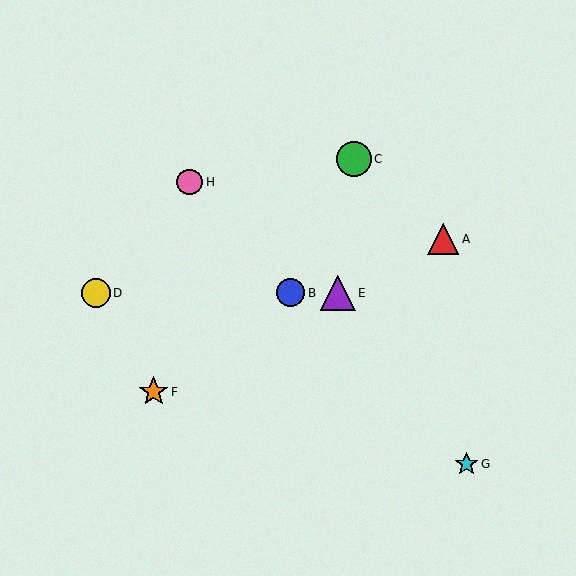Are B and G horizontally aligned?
No, B is at y≈293 and G is at y≈464.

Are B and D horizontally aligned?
Yes, both are at y≈293.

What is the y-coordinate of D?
Object D is at y≈293.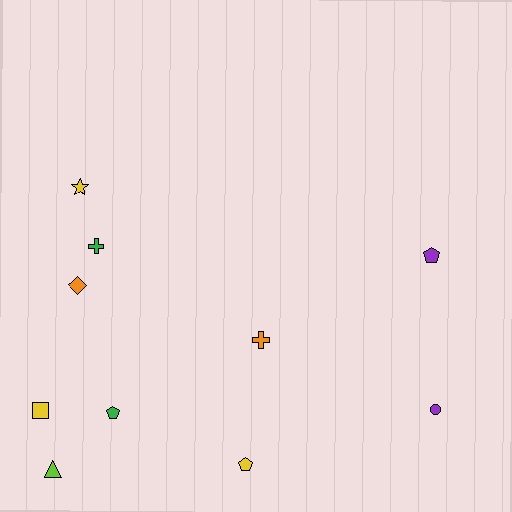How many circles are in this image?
There is 1 circle.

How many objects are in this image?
There are 10 objects.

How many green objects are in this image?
There are 2 green objects.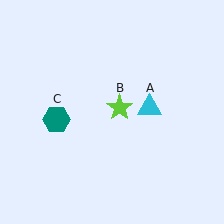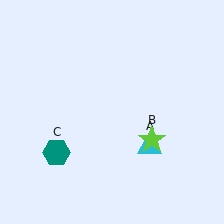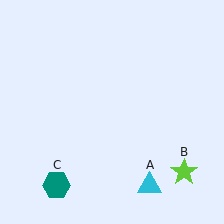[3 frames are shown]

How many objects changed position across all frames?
3 objects changed position: cyan triangle (object A), lime star (object B), teal hexagon (object C).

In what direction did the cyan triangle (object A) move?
The cyan triangle (object A) moved down.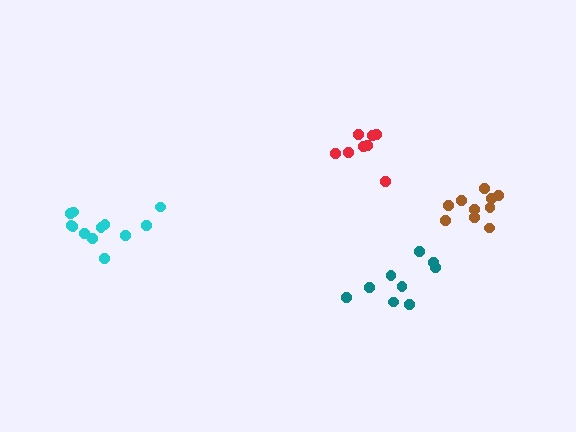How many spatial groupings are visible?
There are 4 spatial groupings.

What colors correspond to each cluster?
The clusters are colored: brown, cyan, teal, red.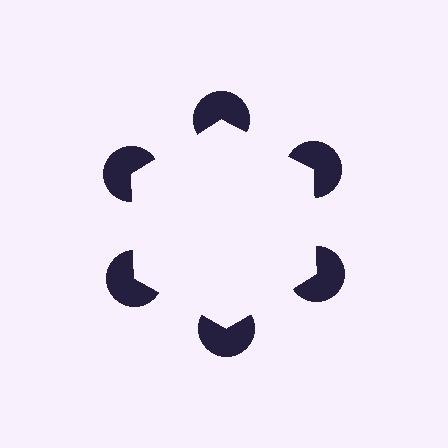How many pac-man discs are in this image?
There are 6 — one at each vertex of the illusory hexagon.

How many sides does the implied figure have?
6 sides.